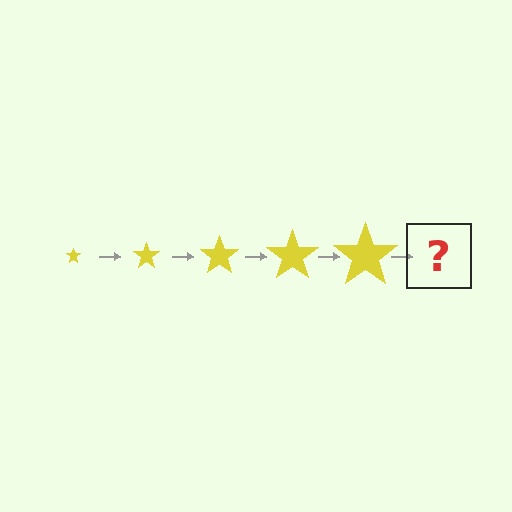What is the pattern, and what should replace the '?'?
The pattern is that the star gets progressively larger each step. The '?' should be a yellow star, larger than the previous one.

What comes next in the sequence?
The next element should be a yellow star, larger than the previous one.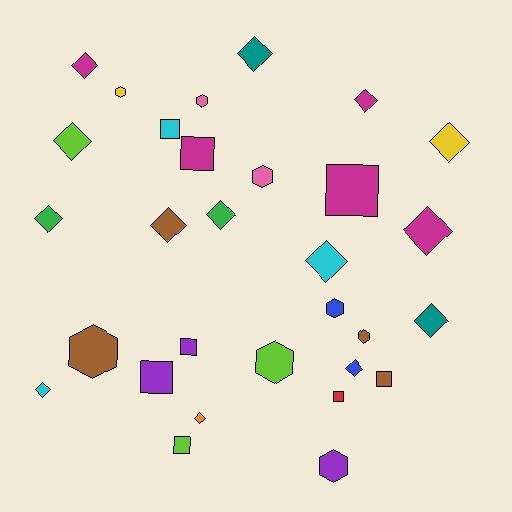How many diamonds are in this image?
There are 14 diamonds.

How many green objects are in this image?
There are 2 green objects.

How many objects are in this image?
There are 30 objects.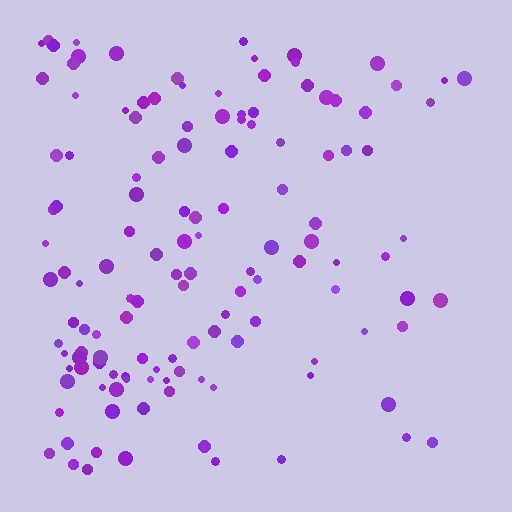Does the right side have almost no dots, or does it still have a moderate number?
Still a moderate number, just noticeably fewer than the left.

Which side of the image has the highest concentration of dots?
The left.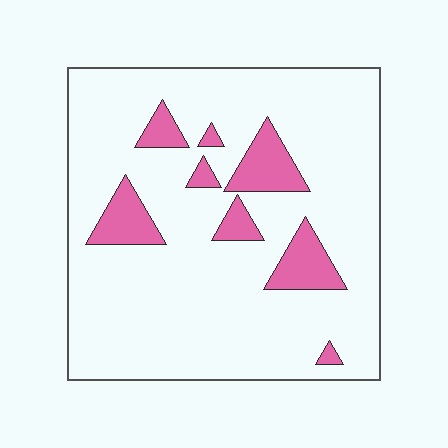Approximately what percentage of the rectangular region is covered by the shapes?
Approximately 15%.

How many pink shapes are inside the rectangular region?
8.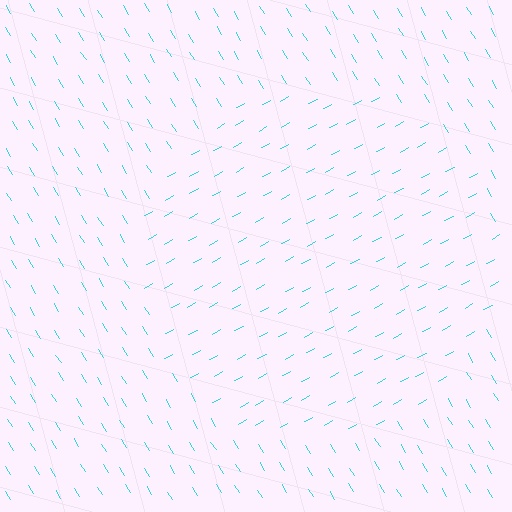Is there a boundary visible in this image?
Yes, there is a texture boundary formed by a change in line orientation.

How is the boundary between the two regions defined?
The boundary is defined purely by a change in line orientation (approximately 88 degrees difference). All lines are the same color and thickness.